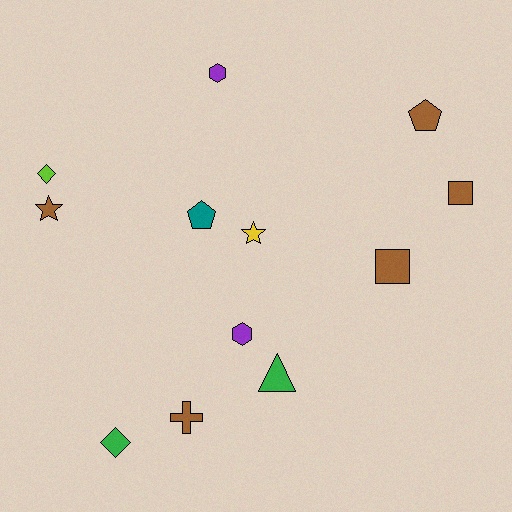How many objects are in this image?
There are 12 objects.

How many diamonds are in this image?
There are 2 diamonds.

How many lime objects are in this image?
There is 1 lime object.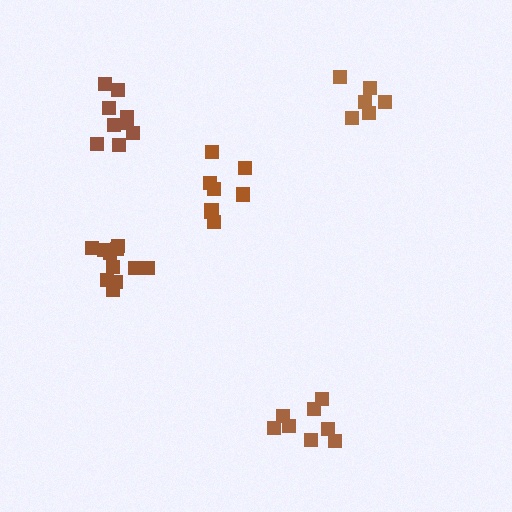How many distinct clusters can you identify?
There are 5 distinct clusters.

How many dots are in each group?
Group 1: 8 dots, Group 2: 6 dots, Group 3: 11 dots, Group 4: 8 dots, Group 5: 9 dots (42 total).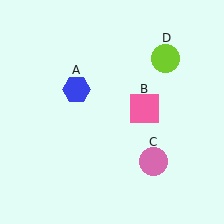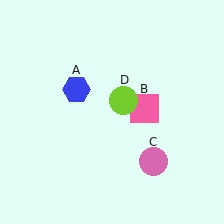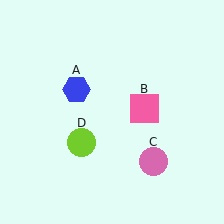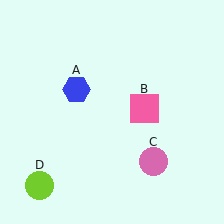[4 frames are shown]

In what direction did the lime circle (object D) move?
The lime circle (object D) moved down and to the left.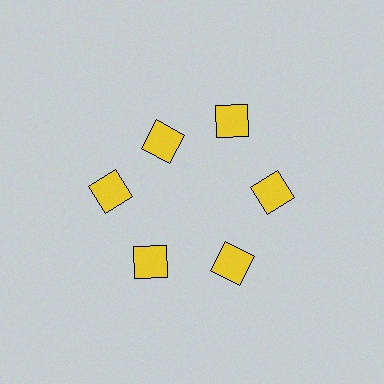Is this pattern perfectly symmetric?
No. The 6 yellow squares are arranged in a ring, but one element near the 11 o'clock position is pulled inward toward the center, breaking the 6-fold rotational symmetry.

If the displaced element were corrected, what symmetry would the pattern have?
It would have 6-fold rotational symmetry — the pattern would map onto itself every 60 degrees.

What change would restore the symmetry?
The symmetry would be restored by moving it outward, back onto the ring so that all 6 squares sit at equal angles and equal distance from the center.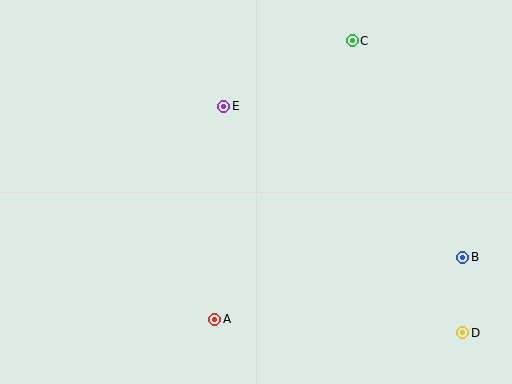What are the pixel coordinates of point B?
Point B is at (463, 257).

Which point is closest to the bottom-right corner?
Point D is closest to the bottom-right corner.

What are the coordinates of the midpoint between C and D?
The midpoint between C and D is at (407, 187).